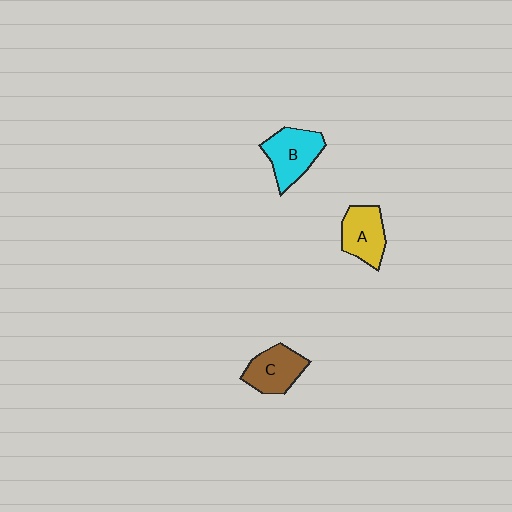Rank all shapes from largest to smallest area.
From largest to smallest: B (cyan), C (brown), A (yellow).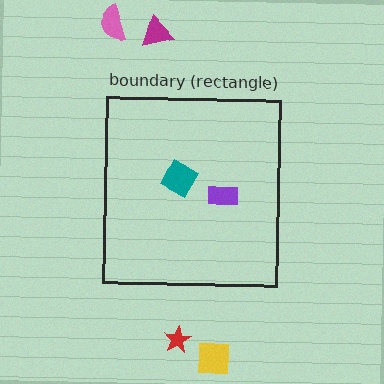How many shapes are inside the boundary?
2 inside, 4 outside.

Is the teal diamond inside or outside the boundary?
Inside.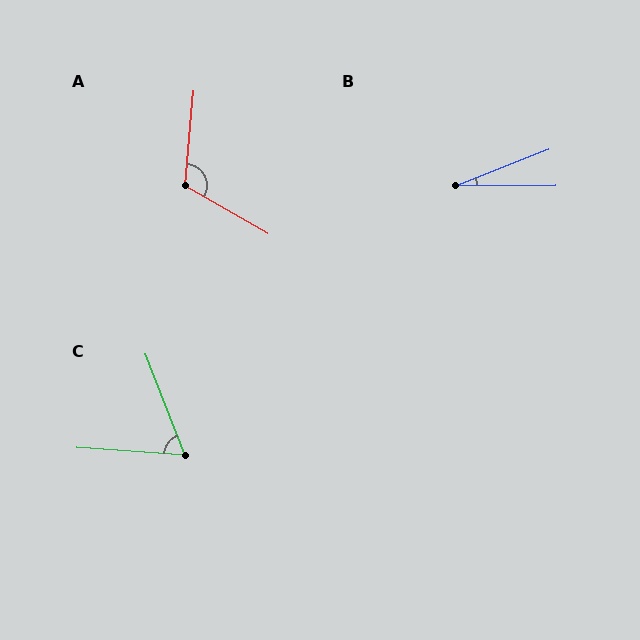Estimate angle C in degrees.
Approximately 65 degrees.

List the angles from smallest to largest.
B (21°), C (65°), A (115°).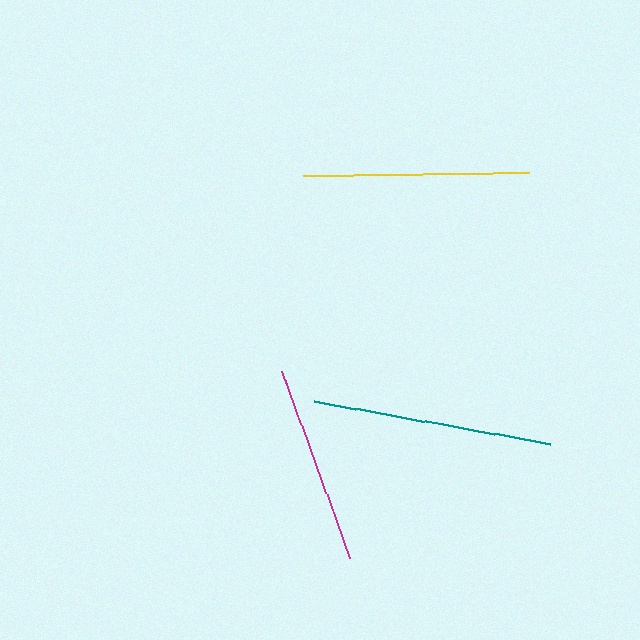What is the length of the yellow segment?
The yellow segment is approximately 226 pixels long.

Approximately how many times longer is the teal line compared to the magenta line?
The teal line is approximately 1.2 times the length of the magenta line.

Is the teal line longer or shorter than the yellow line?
The teal line is longer than the yellow line.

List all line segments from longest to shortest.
From longest to shortest: teal, yellow, magenta.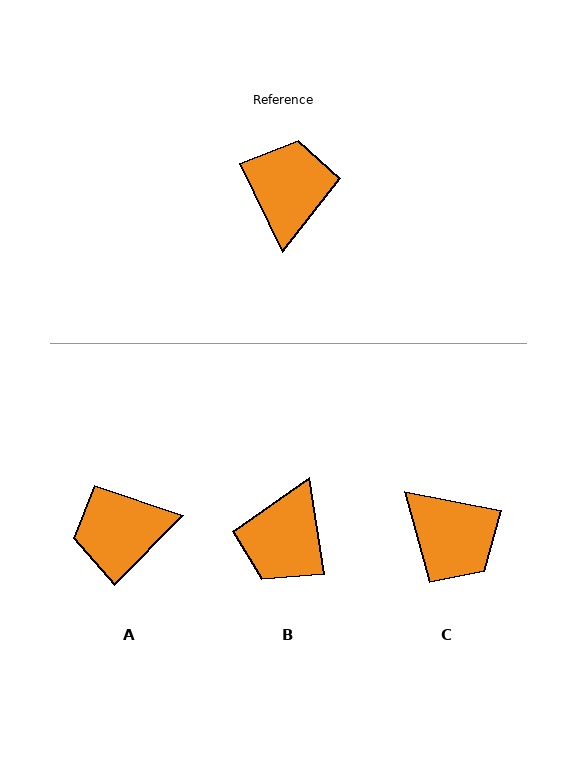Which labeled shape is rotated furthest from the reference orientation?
B, about 163 degrees away.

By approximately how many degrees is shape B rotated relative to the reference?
Approximately 163 degrees counter-clockwise.